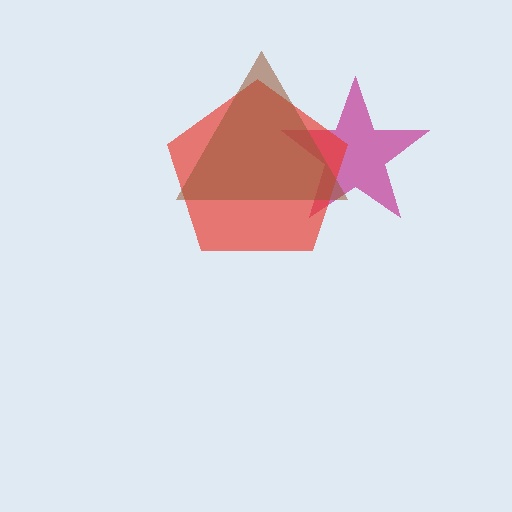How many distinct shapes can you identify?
There are 3 distinct shapes: a magenta star, a red pentagon, a brown triangle.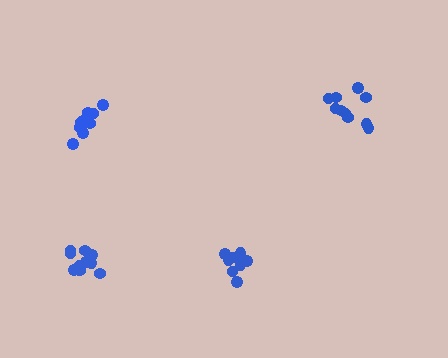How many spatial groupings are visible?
There are 4 spatial groupings.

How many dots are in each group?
Group 1: 12 dots, Group 2: 10 dots, Group 3: 9 dots, Group 4: 10 dots (41 total).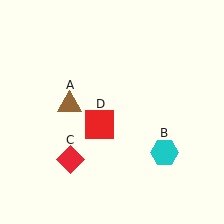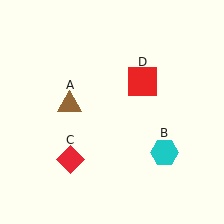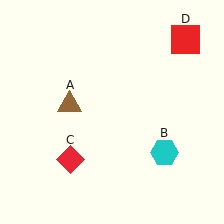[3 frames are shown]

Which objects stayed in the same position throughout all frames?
Brown triangle (object A) and cyan hexagon (object B) and red diamond (object C) remained stationary.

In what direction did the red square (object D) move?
The red square (object D) moved up and to the right.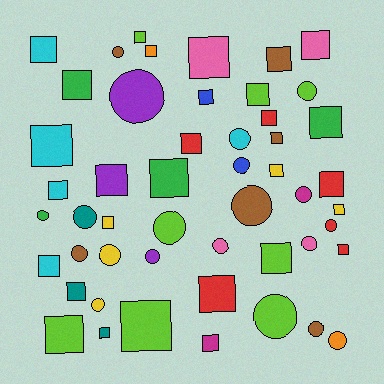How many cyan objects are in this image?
There are 5 cyan objects.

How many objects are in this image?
There are 50 objects.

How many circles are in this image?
There are 20 circles.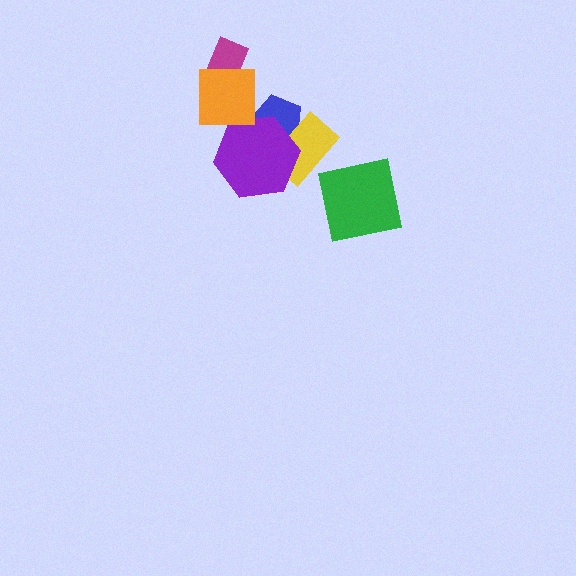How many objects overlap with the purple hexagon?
2 objects overlap with the purple hexagon.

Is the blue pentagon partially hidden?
Yes, it is partially covered by another shape.